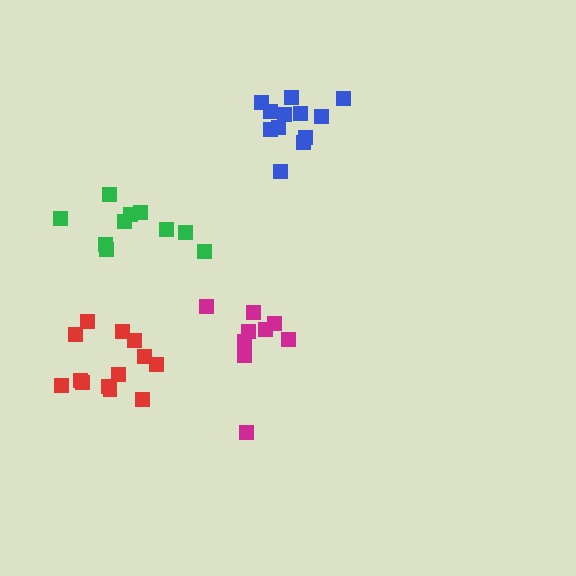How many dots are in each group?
Group 1: 9 dots, Group 2: 12 dots, Group 3: 10 dots, Group 4: 13 dots (44 total).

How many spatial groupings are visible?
There are 4 spatial groupings.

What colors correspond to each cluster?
The clusters are colored: magenta, blue, green, red.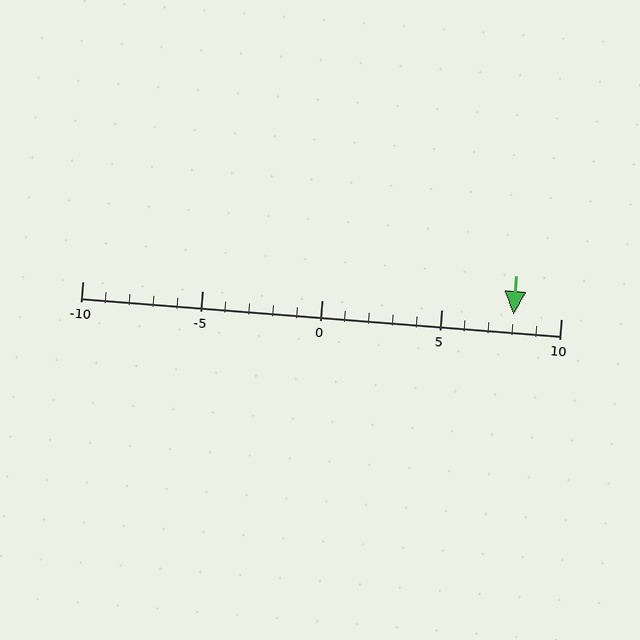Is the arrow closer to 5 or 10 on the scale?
The arrow is closer to 10.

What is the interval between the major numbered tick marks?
The major tick marks are spaced 5 units apart.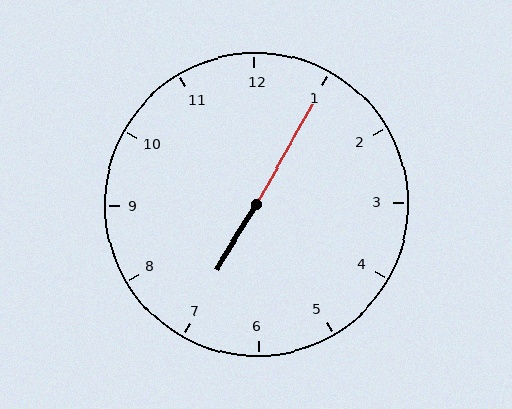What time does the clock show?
7:05.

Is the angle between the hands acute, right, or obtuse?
It is obtuse.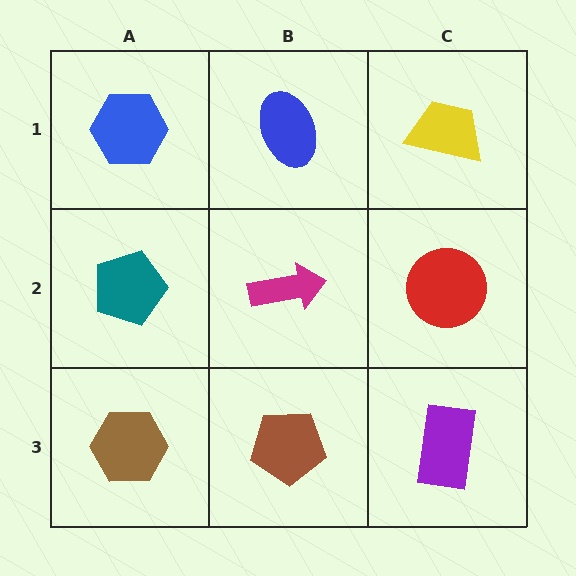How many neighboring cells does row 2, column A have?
3.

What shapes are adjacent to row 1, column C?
A red circle (row 2, column C), a blue ellipse (row 1, column B).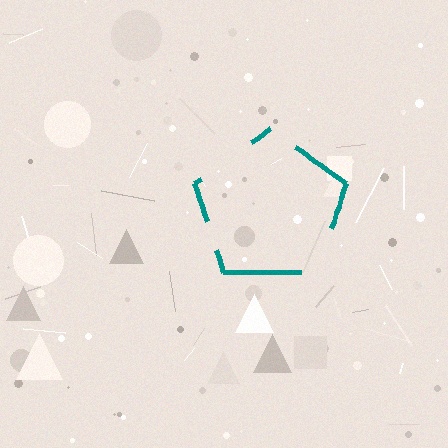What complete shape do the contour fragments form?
The contour fragments form a pentagon.